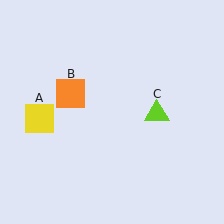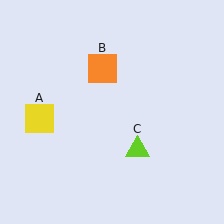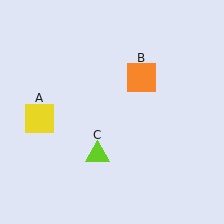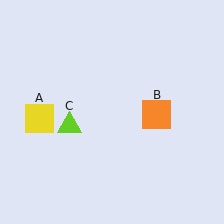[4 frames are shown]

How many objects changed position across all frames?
2 objects changed position: orange square (object B), lime triangle (object C).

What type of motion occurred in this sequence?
The orange square (object B), lime triangle (object C) rotated clockwise around the center of the scene.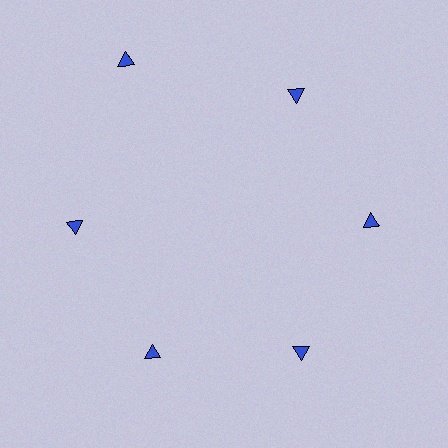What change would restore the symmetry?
The symmetry would be restored by moving it inward, back onto the ring so that all 6 triangles sit at equal angles and equal distance from the center.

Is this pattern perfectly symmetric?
No. The 6 blue triangles are arranged in a ring, but one element near the 11 o'clock position is pushed outward from the center, breaking the 6-fold rotational symmetry.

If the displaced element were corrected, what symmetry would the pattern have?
It would have 6-fold rotational symmetry — the pattern would map onto itself every 60 degrees.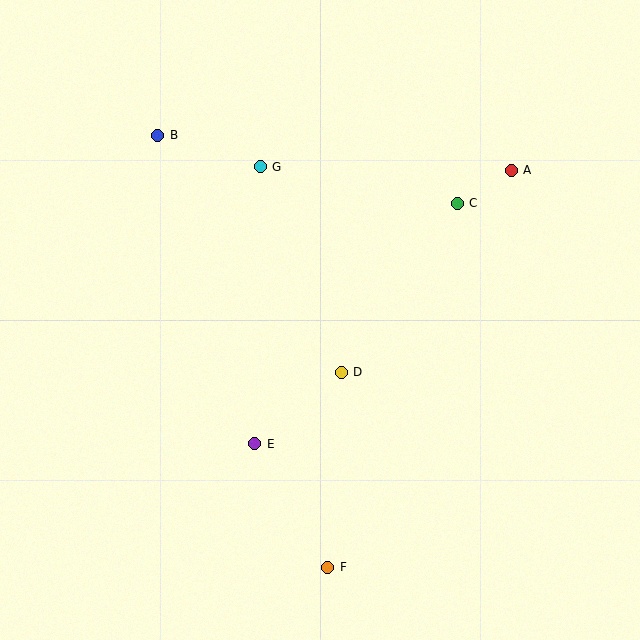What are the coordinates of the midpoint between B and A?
The midpoint between B and A is at (334, 153).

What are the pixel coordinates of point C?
Point C is at (457, 203).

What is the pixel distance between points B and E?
The distance between B and E is 323 pixels.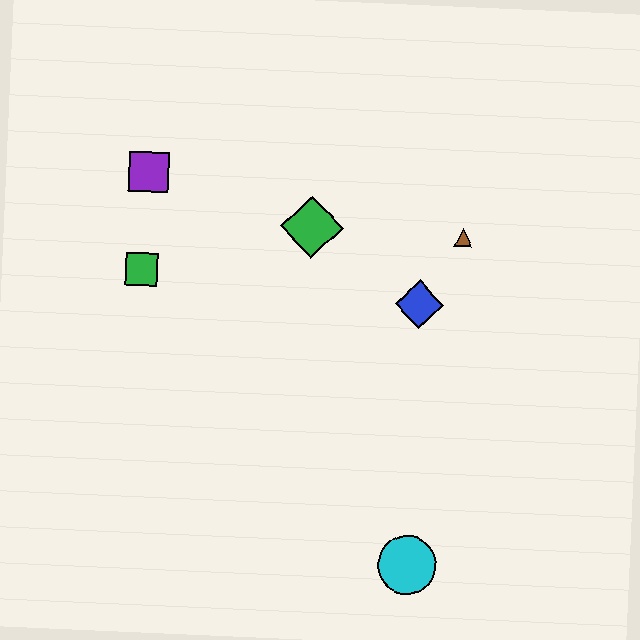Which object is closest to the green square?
The purple square is closest to the green square.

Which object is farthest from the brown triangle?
The cyan circle is farthest from the brown triangle.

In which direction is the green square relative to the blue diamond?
The green square is to the left of the blue diamond.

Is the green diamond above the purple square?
No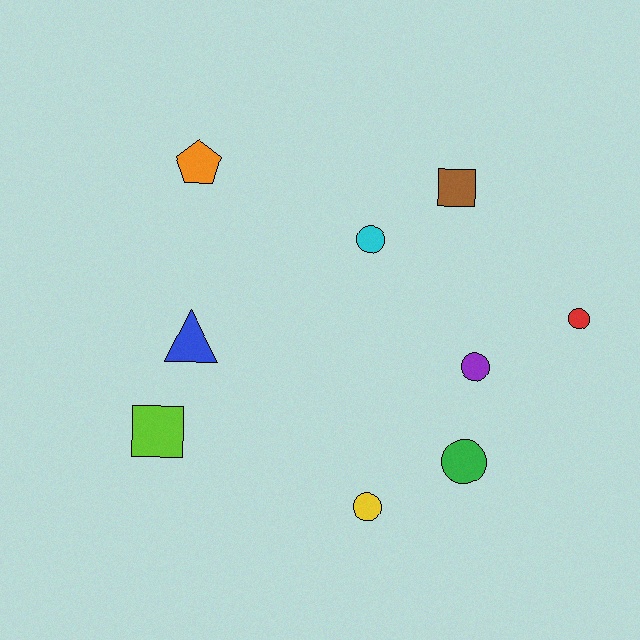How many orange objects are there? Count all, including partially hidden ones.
There is 1 orange object.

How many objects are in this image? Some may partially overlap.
There are 9 objects.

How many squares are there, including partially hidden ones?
There are 2 squares.